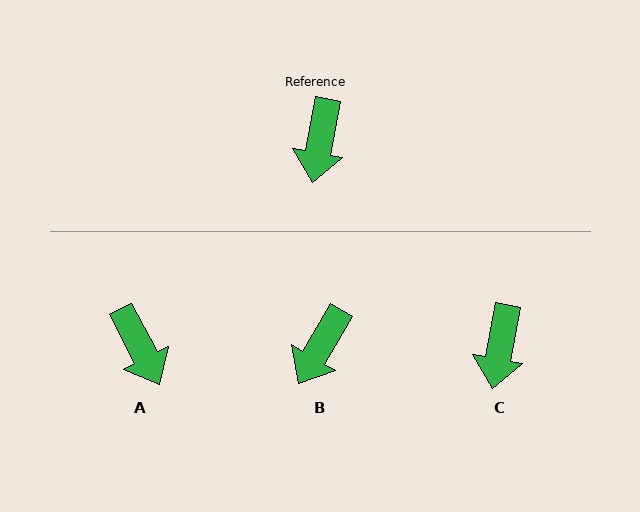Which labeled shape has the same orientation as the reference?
C.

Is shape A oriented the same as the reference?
No, it is off by about 38 degrees.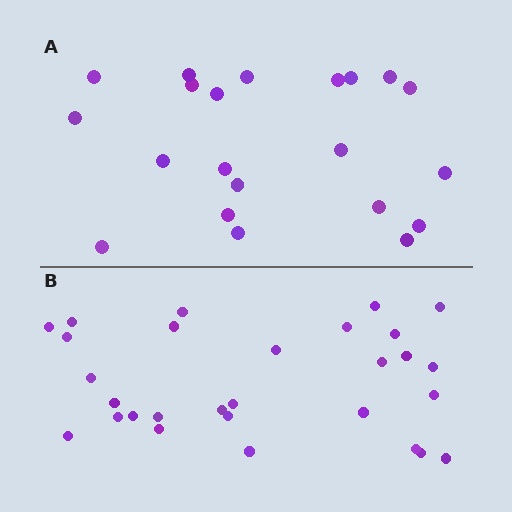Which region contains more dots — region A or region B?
Region B (the bottom region) has more dots.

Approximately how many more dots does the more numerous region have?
Region B has roughly 8 or so more dots than region A.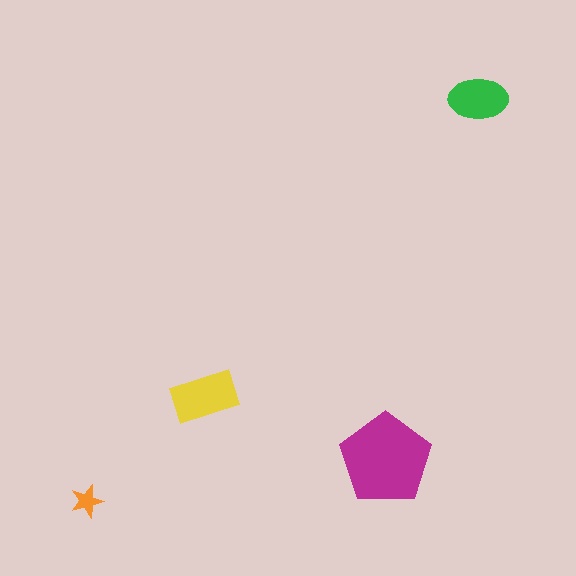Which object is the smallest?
The orange star.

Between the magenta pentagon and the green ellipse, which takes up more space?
The magenta pentagon.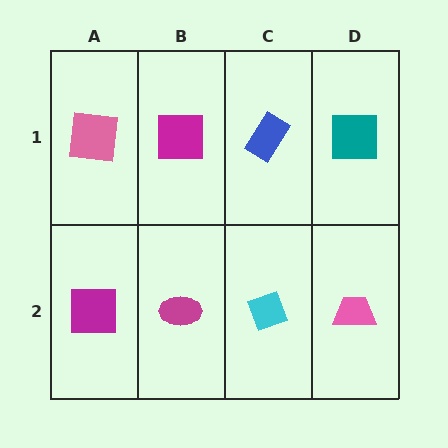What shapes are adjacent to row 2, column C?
A blue rectangle (row 1, column C), a magenta ellipse (row 2, column B), a pink trapezoid (row 2, column D).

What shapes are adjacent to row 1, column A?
A magenta square (row 2, column A), a magenta square (row 1, column B).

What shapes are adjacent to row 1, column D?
A pink trapezoid (row 2, column D), a blue rectangle (row 1, column C).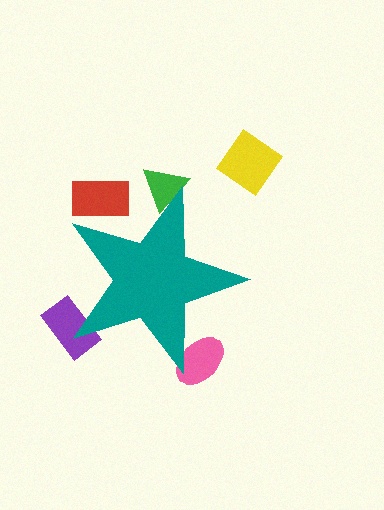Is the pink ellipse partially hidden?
Yes, the pink ellipse is partially hidden behind the teal star.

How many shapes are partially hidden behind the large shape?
4 shapes are partially hidden.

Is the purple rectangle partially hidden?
Yes, the purple rectangle is partially hidden behind the teal star.